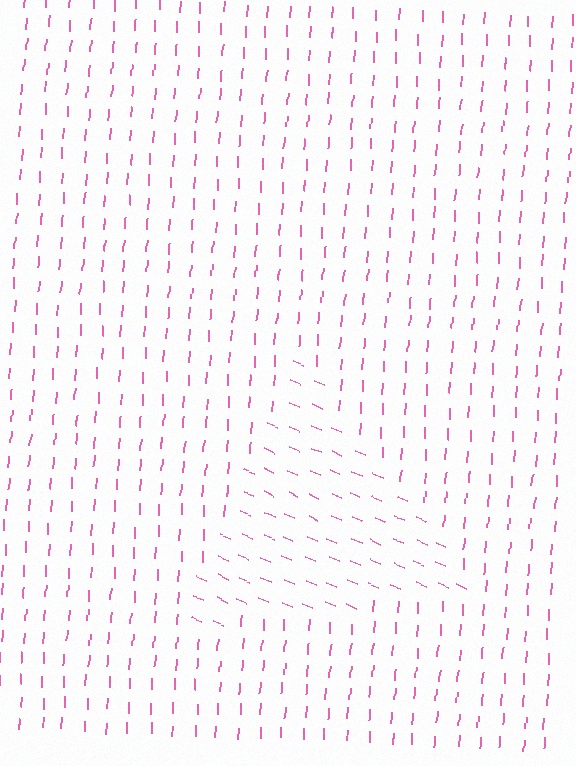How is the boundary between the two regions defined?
The boundary is defined purely by a change in line orientation (approximately 71 degrees difference). All lines are the same color and thickness.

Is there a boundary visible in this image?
Yes, there is a texture boundary formed by a change in line orientation.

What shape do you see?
I see a triangle.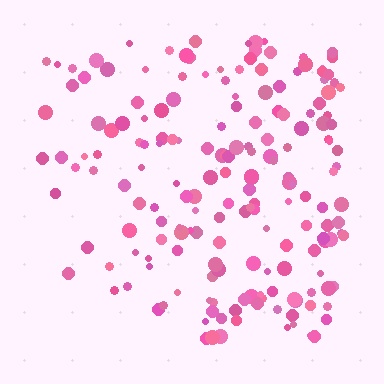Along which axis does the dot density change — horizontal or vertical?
Horizontal.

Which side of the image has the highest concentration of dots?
The right.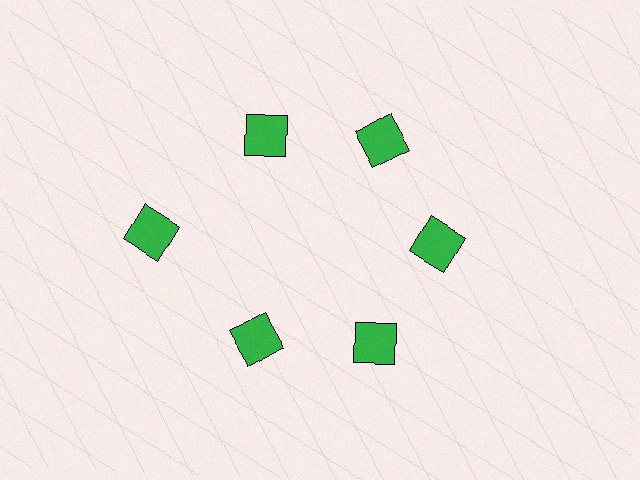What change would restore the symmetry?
The symmetry would be restored by moving it inward, back onto the ring so that all 6 squares sit at equal angles and equal distance from the center.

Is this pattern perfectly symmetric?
No. The 6 green squares are arranged in a ring, but one element near the 9 o'clock position is pushed outward from the center, breaking the 6-fold rotational symmetry.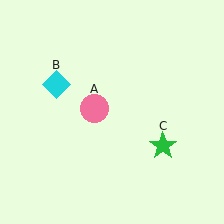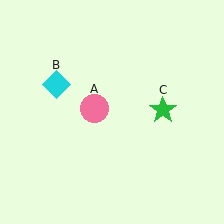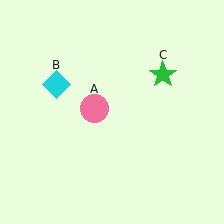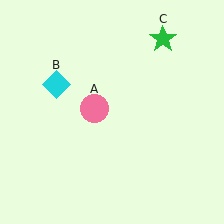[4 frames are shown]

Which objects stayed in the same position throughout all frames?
Pink circle (object A) and cyan diamond (object B) remained stationary.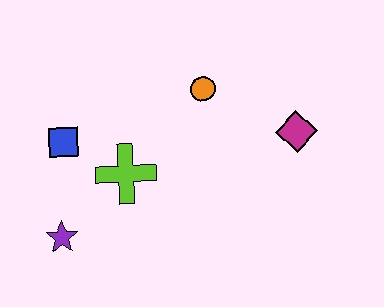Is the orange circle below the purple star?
No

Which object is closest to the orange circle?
The magenta diamond is closest to the orange circle.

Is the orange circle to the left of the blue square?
No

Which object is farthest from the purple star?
The magenta diamond is farthest from the purple star.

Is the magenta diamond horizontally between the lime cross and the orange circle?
No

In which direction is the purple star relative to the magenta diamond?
The purple star is to the left of the magenta diamond.